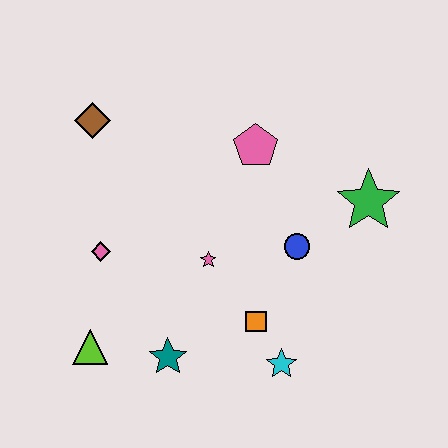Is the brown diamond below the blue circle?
No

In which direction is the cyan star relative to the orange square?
The cyan star is below the orange square.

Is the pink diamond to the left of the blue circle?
Yes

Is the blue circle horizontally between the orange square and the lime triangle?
No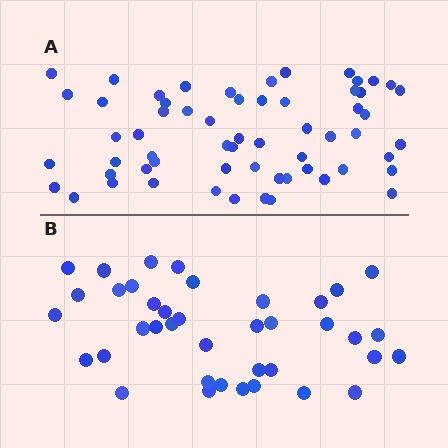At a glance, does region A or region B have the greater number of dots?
Region A (the top region) has more dots.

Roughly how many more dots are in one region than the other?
Region A has approximately 20 more dots than region B.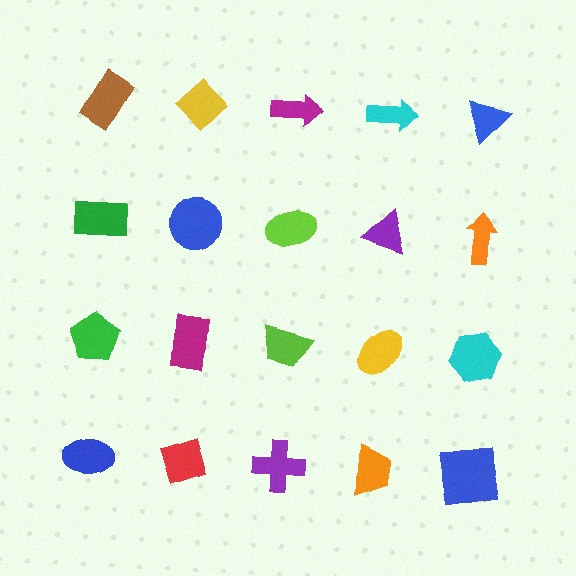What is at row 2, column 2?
A blue circle.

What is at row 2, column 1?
A green rectangle.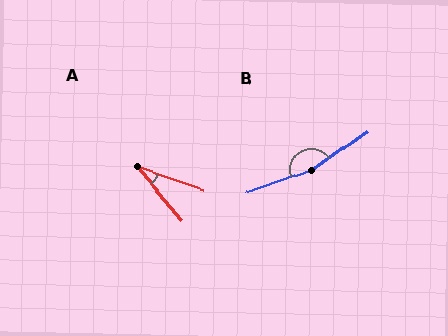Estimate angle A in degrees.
Approximately 31 degrees.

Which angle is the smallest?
A, at approximately 31 degrees.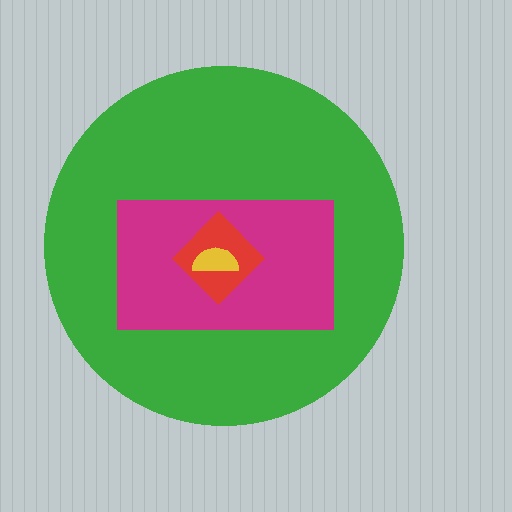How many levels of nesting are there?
4.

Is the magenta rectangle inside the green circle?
Yes.